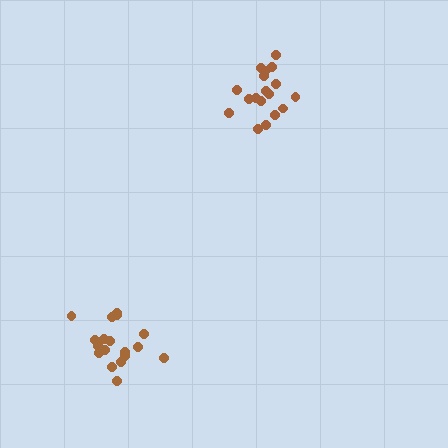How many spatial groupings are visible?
There are 2 spatial groupings.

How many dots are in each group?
Group 1: 18 dots, Group 2: 18 dots (36 total).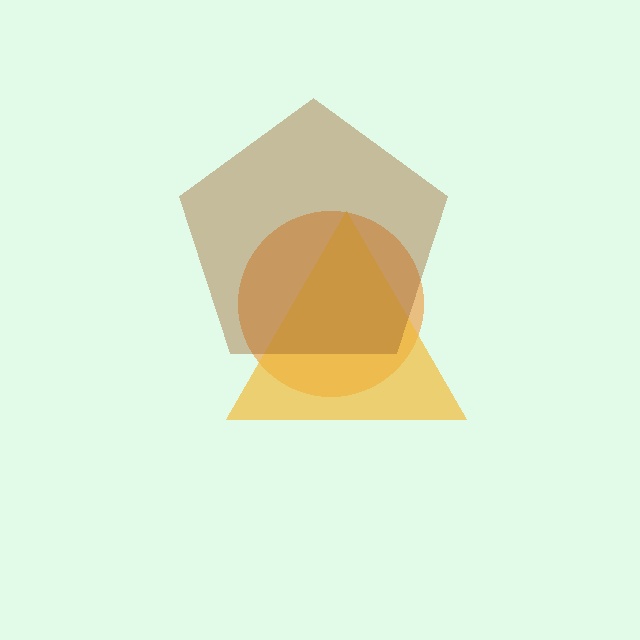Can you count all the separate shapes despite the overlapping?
Yes, there are 3 separate shapes.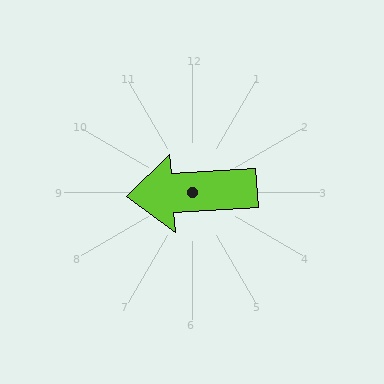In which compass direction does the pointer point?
West.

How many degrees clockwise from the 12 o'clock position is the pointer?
Approximately 266 degrees.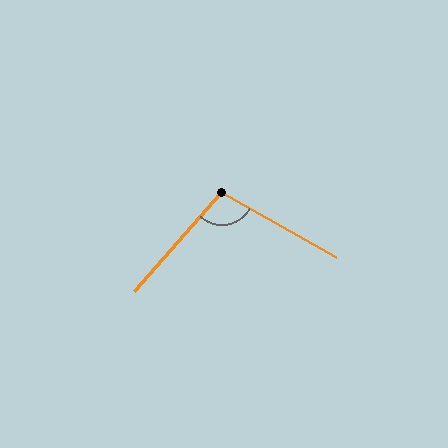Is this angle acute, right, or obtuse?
It is obtuse.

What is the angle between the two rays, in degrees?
Approximately 102 degrees.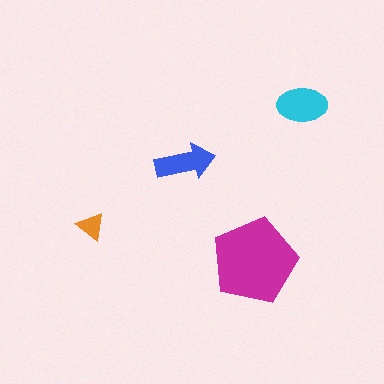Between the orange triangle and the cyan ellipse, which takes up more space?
The cyan ellipse.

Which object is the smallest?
The orange triangle.